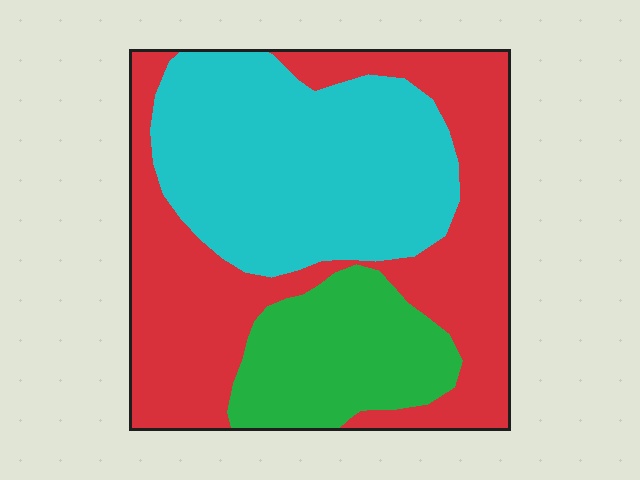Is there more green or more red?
Red.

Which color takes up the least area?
Green, at roughly 20%.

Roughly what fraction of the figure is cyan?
Cyan covers roughly 35% of the figure.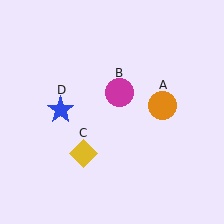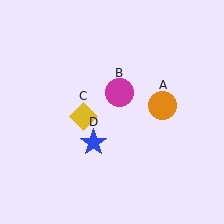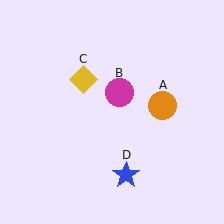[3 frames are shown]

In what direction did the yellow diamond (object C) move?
The yellow diamond (object C) moved up.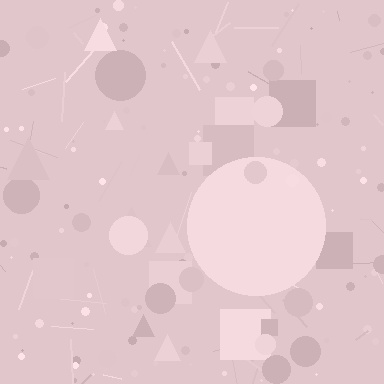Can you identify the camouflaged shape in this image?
The camouflaged shape is a circle.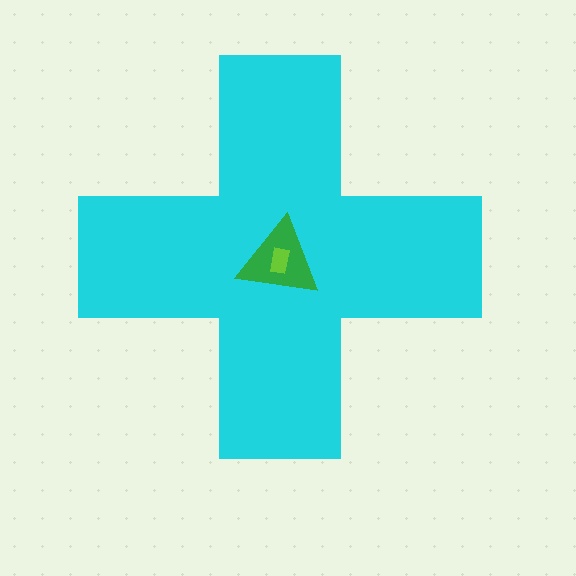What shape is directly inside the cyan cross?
The green triangle.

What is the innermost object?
The lime rectangle.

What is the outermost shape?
The cyan cross.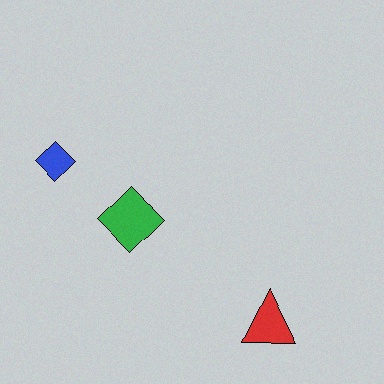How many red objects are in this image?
There is 1 red object.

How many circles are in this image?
There are no circles.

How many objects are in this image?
There are 3 objects.